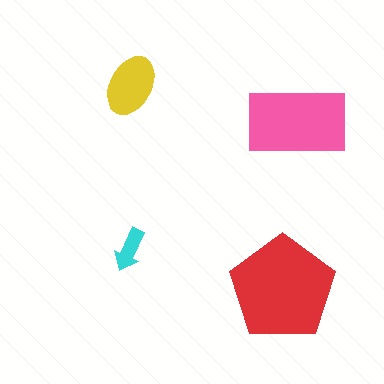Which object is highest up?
The yellow ellipse is topmost.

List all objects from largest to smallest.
The red pentagon, the pink rectangle, the yellow ellipse, the cyan arrow.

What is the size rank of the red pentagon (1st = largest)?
1st.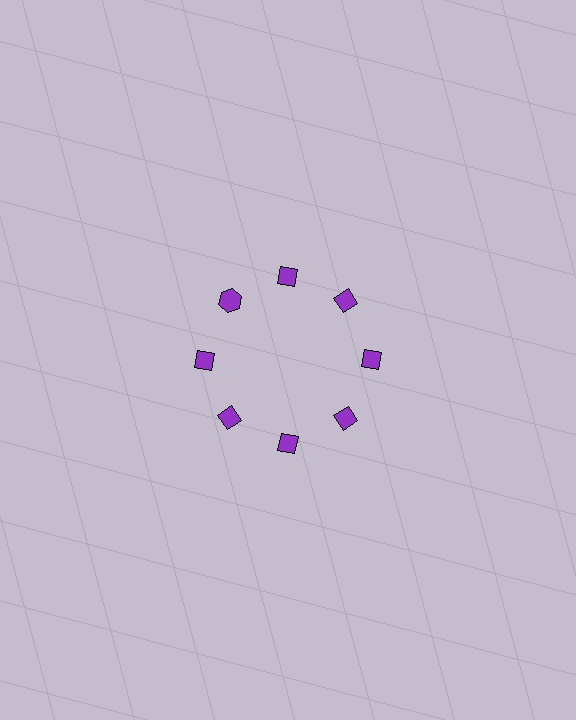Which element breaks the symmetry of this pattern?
The purple hexagon at roughly the 10 o'clock position breaks the symmetry. All other shapes are purple diamonds.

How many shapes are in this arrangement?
There are 8 shapes arranged in a ring pattern.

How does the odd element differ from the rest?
It has a different shape: hexagon instead of diamond.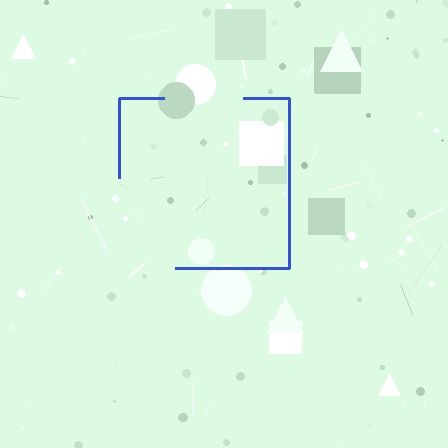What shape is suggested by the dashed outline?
The dashed outline suggests a square.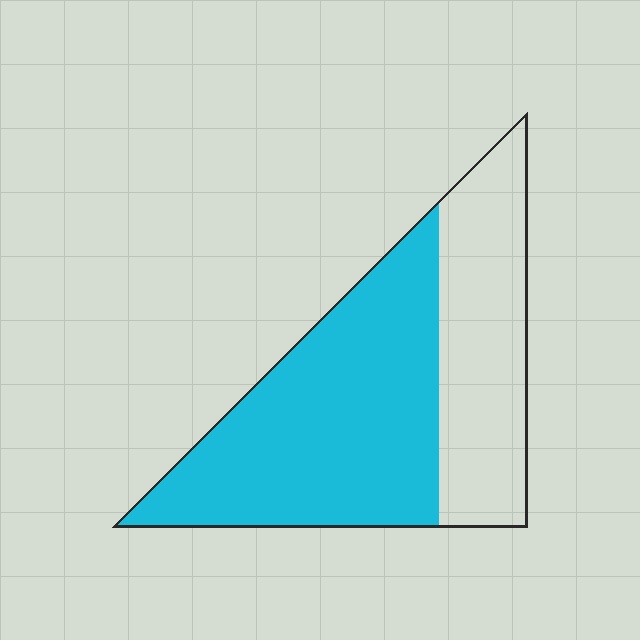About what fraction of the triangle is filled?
About five eighths (5/8).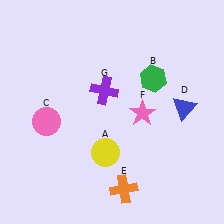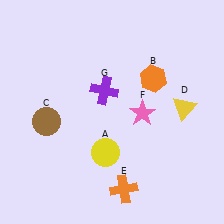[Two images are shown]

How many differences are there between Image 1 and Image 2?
There are 3 differences between the two images.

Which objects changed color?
B changed from green to orange. C changed from pink to brown. D changed from blue to yellow.